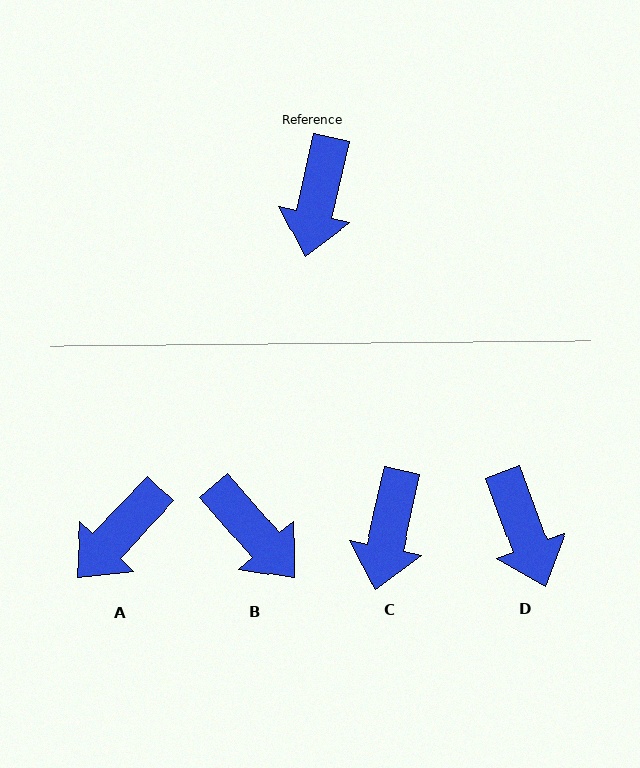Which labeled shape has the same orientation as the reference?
C.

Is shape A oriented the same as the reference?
No, it is off by about 30 degrees.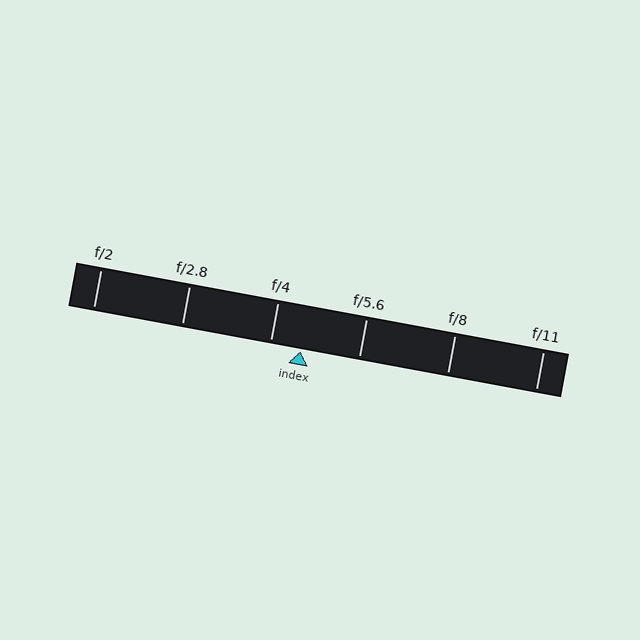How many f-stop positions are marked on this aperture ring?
There are 6 f-stop positions marked.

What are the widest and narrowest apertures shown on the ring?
The widest aperture shown is f/2 and the narrowest is f/11.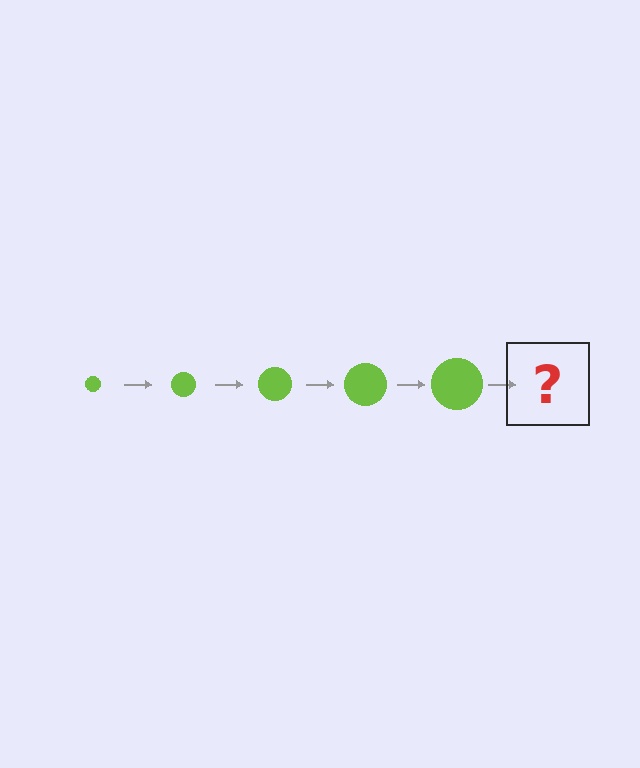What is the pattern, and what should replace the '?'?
The pattern is that the circle gets progressively larger each step. The '?' should be a lime circle, larger than the previous one.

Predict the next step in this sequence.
The next step is a lime circle, larger than the previous one.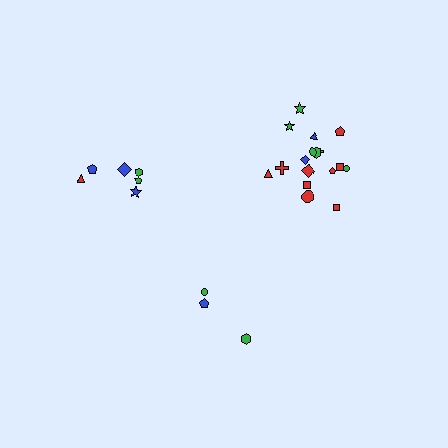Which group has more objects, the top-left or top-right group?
The top-right group.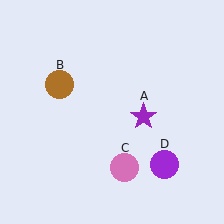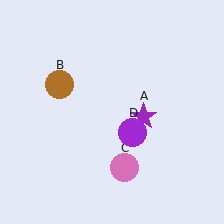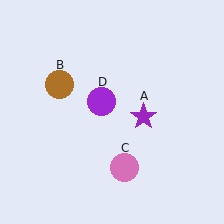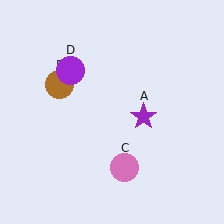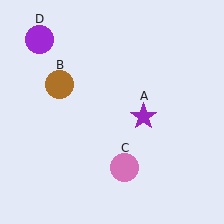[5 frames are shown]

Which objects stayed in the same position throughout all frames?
Purple star (object A) and brown circle (object B) and pink circle (object C) remained stationary.